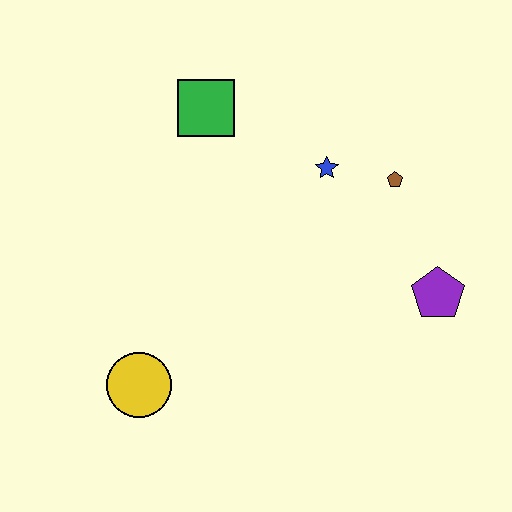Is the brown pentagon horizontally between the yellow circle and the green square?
No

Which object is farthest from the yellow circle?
The brown pentagon is farthest from the yellow circle.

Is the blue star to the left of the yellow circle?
No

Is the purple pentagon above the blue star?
No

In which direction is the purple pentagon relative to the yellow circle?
The purple pentagon is to the right of the yellow circle.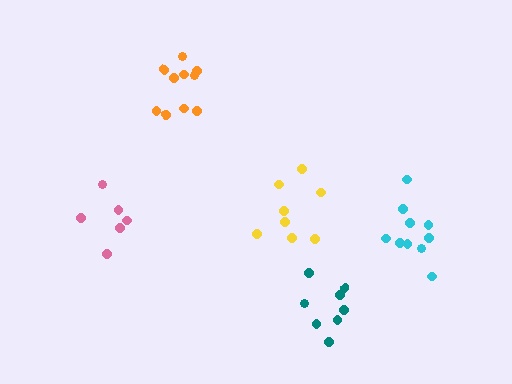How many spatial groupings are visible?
There are 5 spatial groupings.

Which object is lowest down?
The teal cluster is bottommost.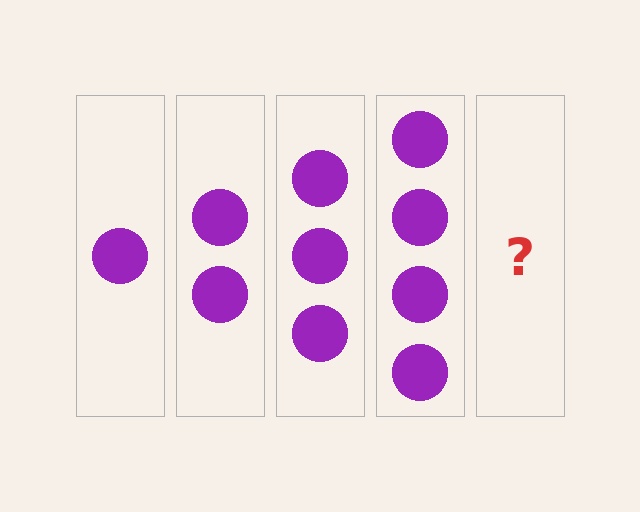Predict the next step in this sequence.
The next step is 5 circles.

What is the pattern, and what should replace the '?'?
The pattern is that each step adds one more circle. The '?' should be 5 circles.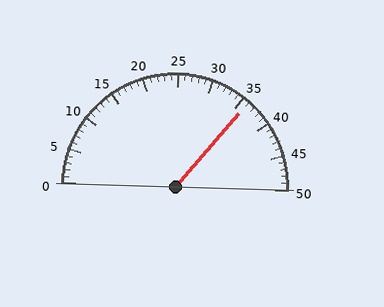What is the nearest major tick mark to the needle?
The nearest major tick mark is 35.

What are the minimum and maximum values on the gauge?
The gauge ranges from 0 to 50.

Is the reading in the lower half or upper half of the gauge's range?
The reading is in the upper half of the range (0 to 50).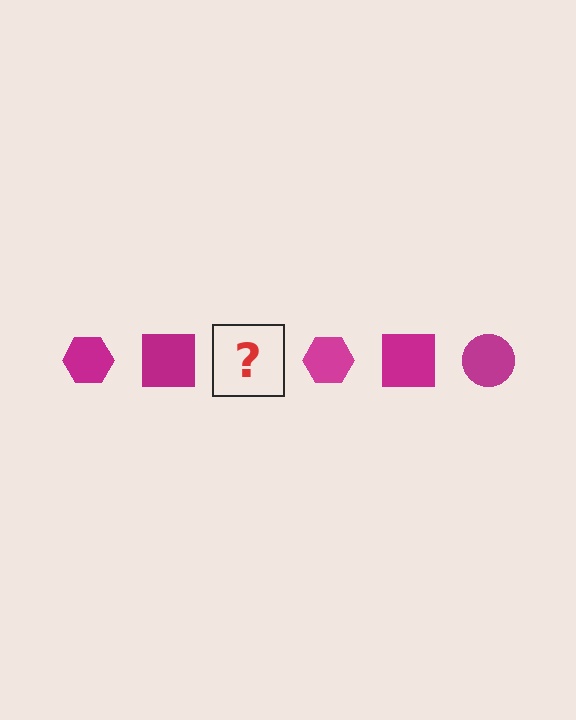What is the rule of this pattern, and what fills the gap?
The rule is that the pattern cycles through hexagon, square, circle shapes in magenta. The gap should be filled with a magenta circle.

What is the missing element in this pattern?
The missing element is a magenta circle.